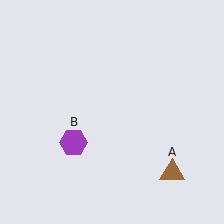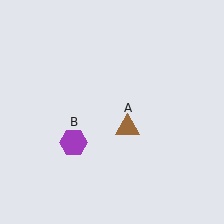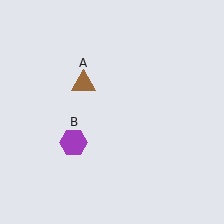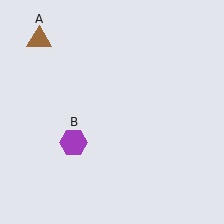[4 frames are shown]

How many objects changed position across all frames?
1 object changed position: brown triangle (object A).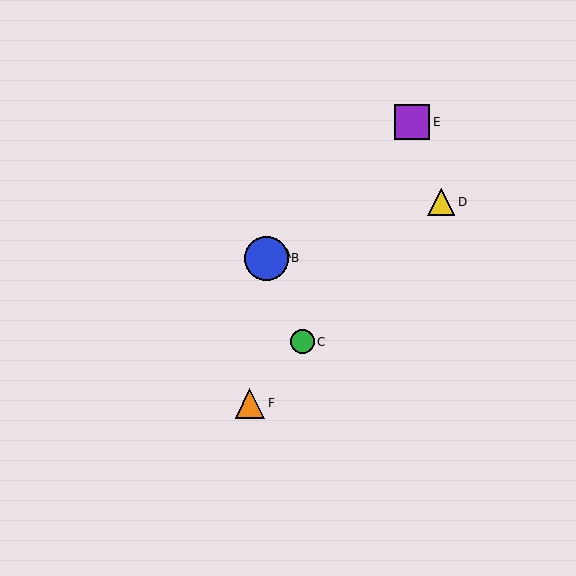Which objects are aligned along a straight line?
Objects A, B, C are aligned along a straight line.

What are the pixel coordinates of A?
Object A is at (264, 254).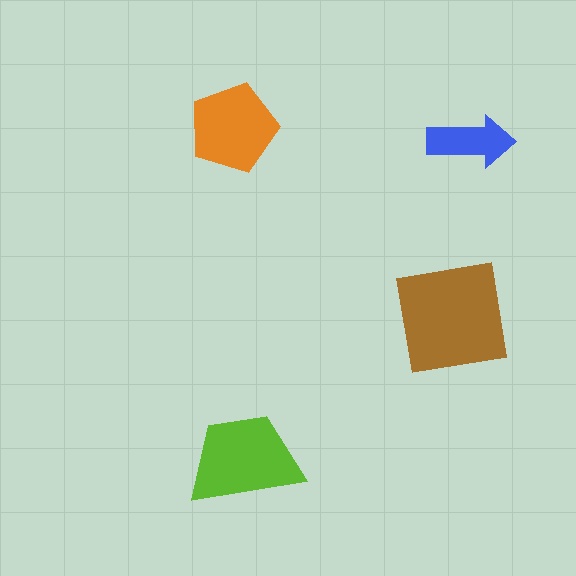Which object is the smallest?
The blue arrow.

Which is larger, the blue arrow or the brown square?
The brown square.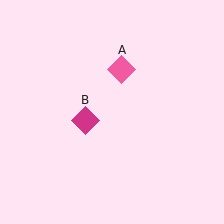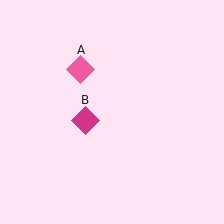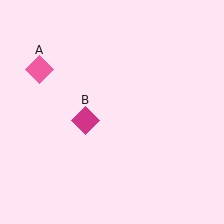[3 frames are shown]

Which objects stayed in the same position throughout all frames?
Magenta diamond (object B) remained stationary.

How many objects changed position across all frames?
1 object changed position: pink diamond (object A).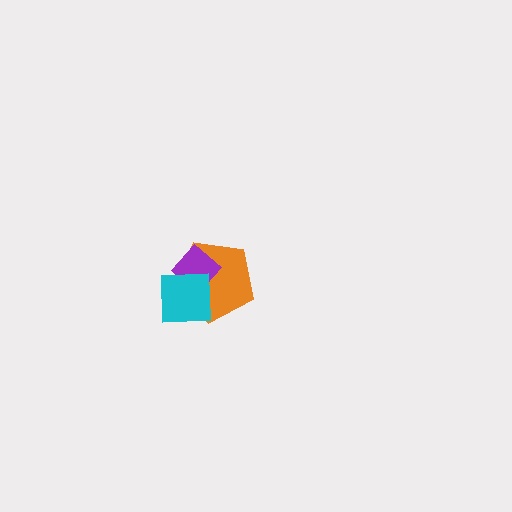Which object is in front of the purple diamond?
The cyan square is in front of the purple diamond.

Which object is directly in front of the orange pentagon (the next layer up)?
The purple diamond is directly in front of the orange pentagon.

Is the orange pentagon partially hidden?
Yes, it is partially covered by another shape.